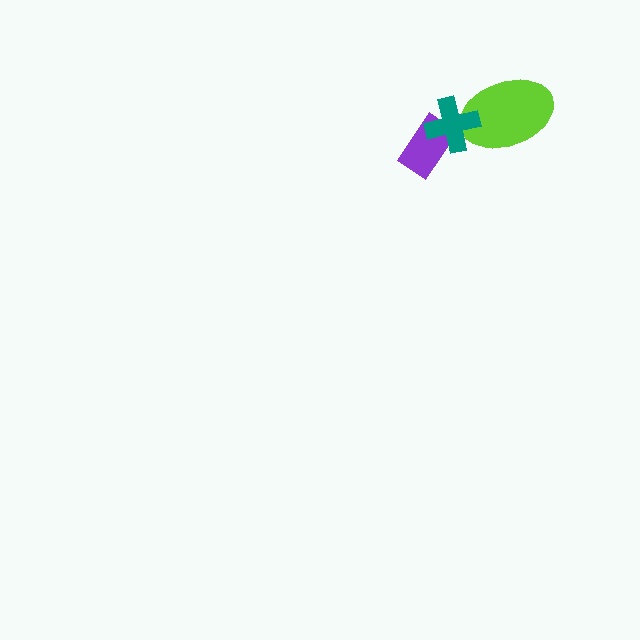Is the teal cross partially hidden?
No, no other shape covers it.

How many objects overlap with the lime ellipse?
1 object overlaps with the lime ellipse.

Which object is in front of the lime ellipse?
The teal cross is in front of the lime ellipse.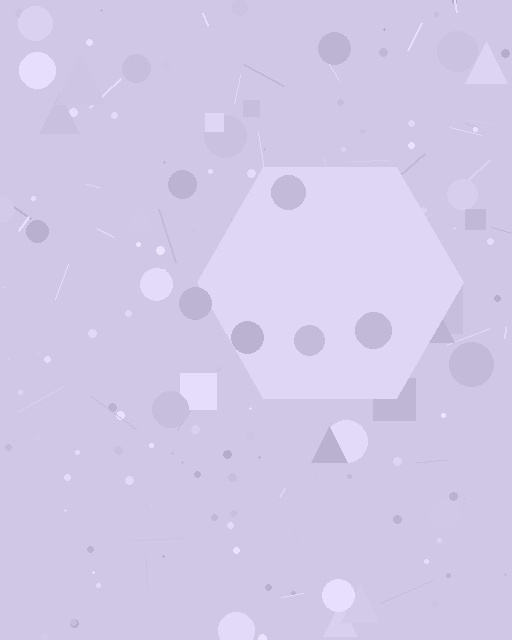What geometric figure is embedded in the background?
A hexagon is embedded in the background.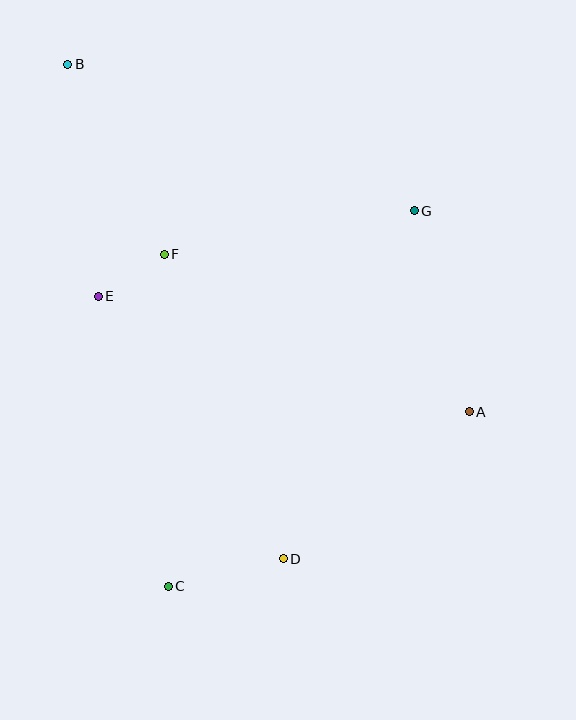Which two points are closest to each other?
Points E and F are closest to each other.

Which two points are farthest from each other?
Points B and D are farthest from each other.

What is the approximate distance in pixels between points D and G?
The distance between D and G is approximately 372 pixels.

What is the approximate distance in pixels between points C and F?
The distance between C and F is approximately 332 pixels.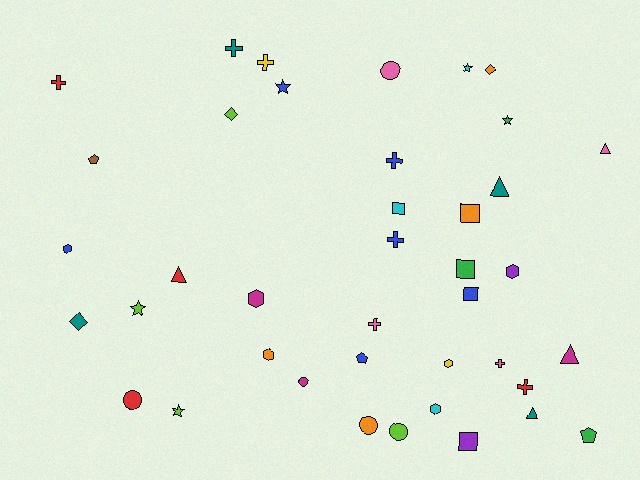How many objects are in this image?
There are 40 objects.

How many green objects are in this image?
There are 3 green objects.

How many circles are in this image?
There are 5 circles.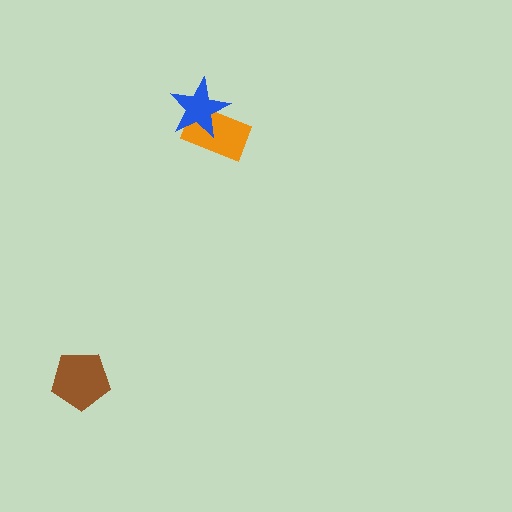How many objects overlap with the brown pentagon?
0 objects overlap with the brown pentagon.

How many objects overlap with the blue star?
1 object overlaps with the blue star.